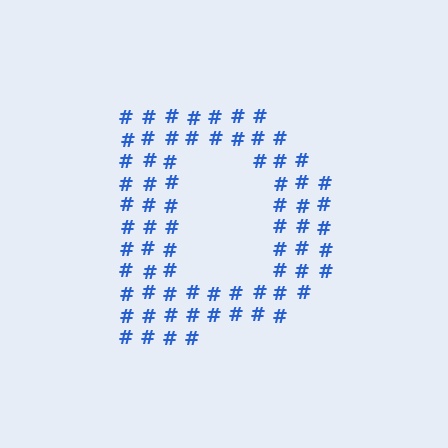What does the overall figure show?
The overall figure shows the letter D.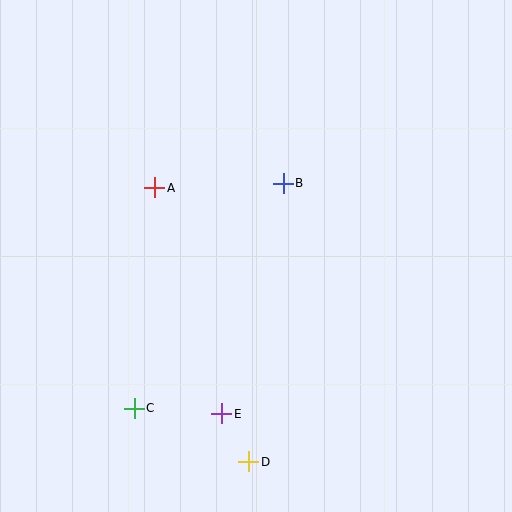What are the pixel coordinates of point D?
Point D is at (249, 462).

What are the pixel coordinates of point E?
Point E is at (222, 414).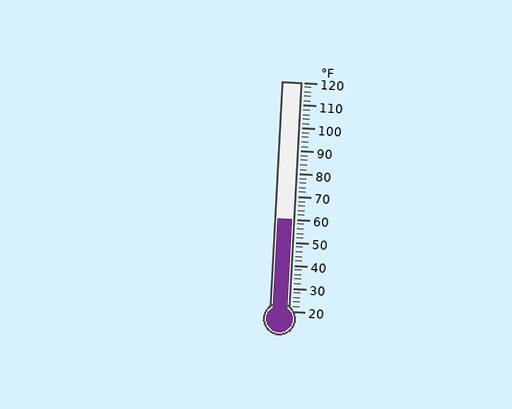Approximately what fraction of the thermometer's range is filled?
The thermometer is filled to approximately 40% of its range.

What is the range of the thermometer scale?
The thermometer scale ranges from 20°F to 120°F.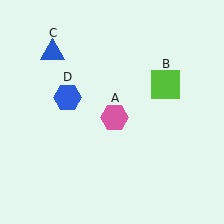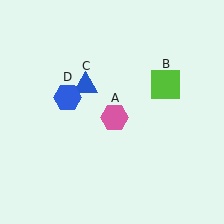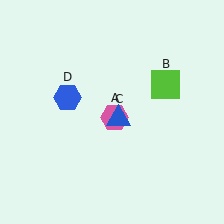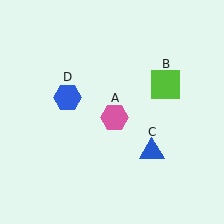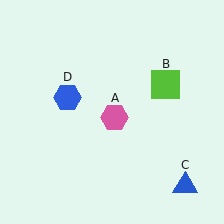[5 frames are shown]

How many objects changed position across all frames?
1 object changed position: blue triangle (object C).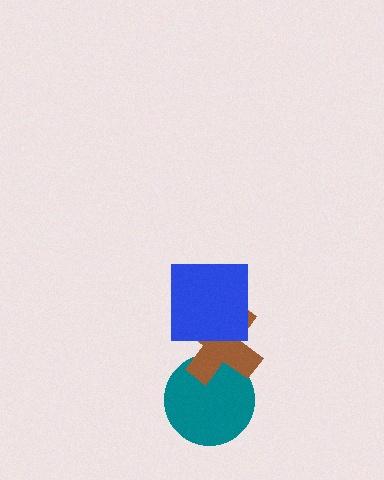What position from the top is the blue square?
The blue square is 1st from the top.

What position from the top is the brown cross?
The brown cross is 2nd from the top.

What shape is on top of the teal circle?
The brown cross is on top of the teal circle.